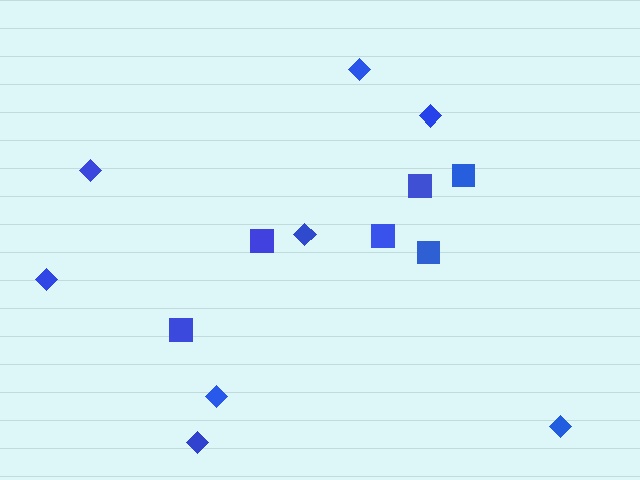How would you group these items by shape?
There are 2 groups: one group of squares (6) and one group of diamonds (8).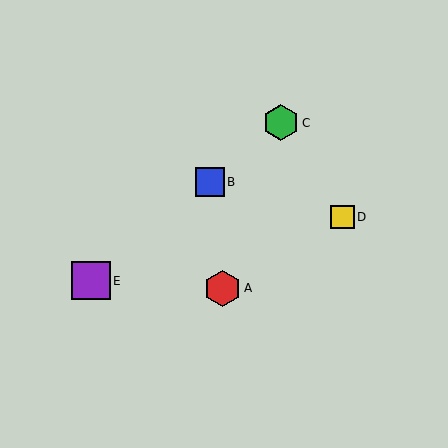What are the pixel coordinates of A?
Object A is at (223, 288).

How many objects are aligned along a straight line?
3 objects (B, C, E) are aligned along a straight line.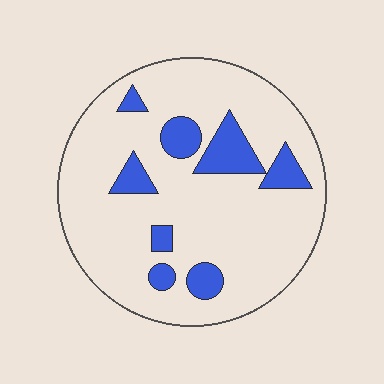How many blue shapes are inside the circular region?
8.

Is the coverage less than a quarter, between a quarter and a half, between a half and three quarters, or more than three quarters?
Less than a quarter.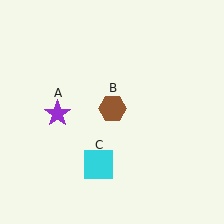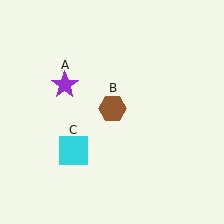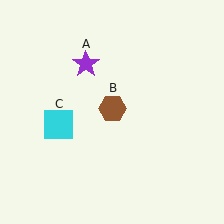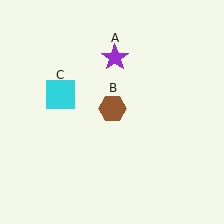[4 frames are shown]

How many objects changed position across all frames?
2 objects changed position: purple star (object A), cyan square (object C).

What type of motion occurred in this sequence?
The purple star (object A), cyan square (object C) rotated clockwise around the center of the scene.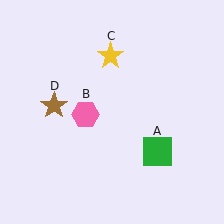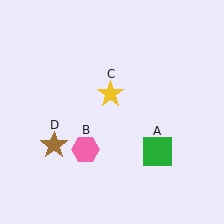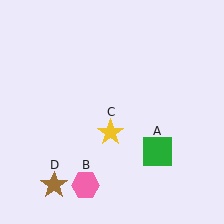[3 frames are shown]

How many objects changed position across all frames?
3 objects changed position: pink hexagon (object B), yellow star (object C), brown star (object D).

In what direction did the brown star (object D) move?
The brown star (object D) moved down.